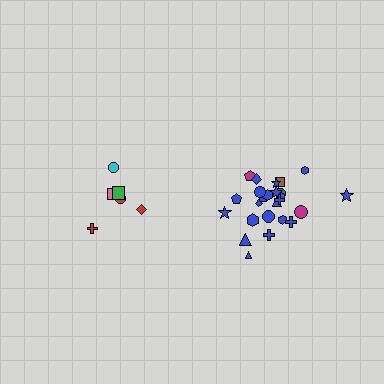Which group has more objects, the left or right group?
The right group.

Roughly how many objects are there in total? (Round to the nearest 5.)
Roughly 30 objects in total.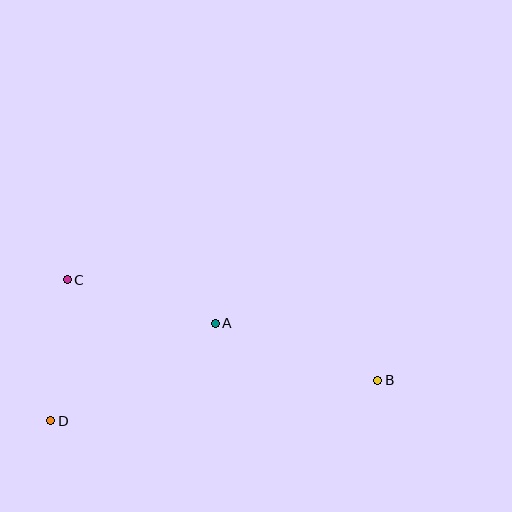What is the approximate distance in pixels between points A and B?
The distance between A and B is approximately 173 pixels.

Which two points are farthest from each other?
Points B and D are farthest from each other.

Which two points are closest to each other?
Points C and D are closest to each other.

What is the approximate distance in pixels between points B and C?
The distance between B and C is approximately 327 pixels.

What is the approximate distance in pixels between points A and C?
The distance between A and C is approximately 154 pixels.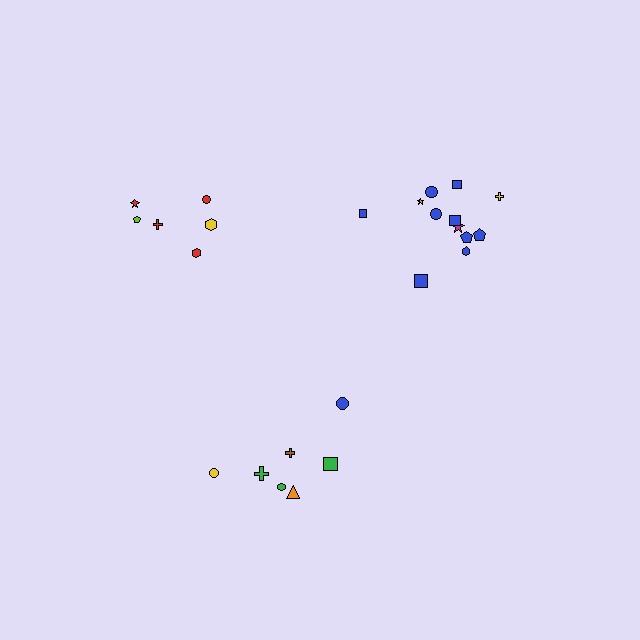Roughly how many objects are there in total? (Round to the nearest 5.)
Roughly 25 objects in total.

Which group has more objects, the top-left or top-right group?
The top-right group.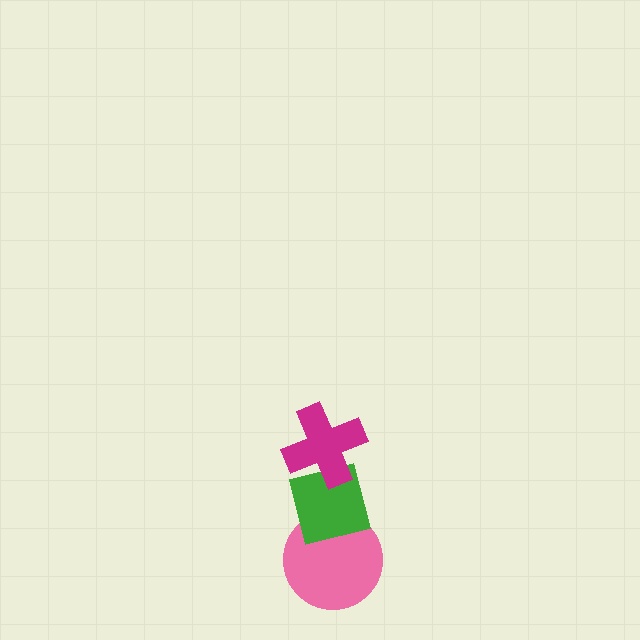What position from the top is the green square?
The green square is 2nd from the top.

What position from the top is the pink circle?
The pink circle is 3rd from the top.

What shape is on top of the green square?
The magenta cross is on top of the green square.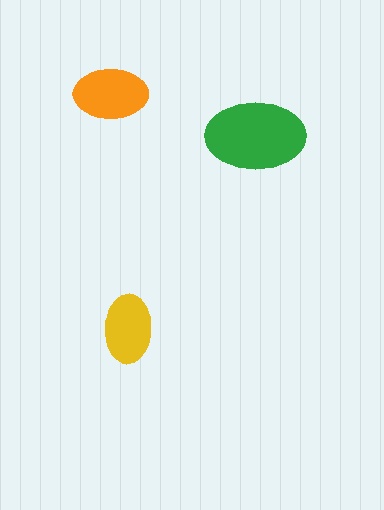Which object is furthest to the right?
The green ellipse is rightmost.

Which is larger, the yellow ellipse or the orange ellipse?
The orange one.